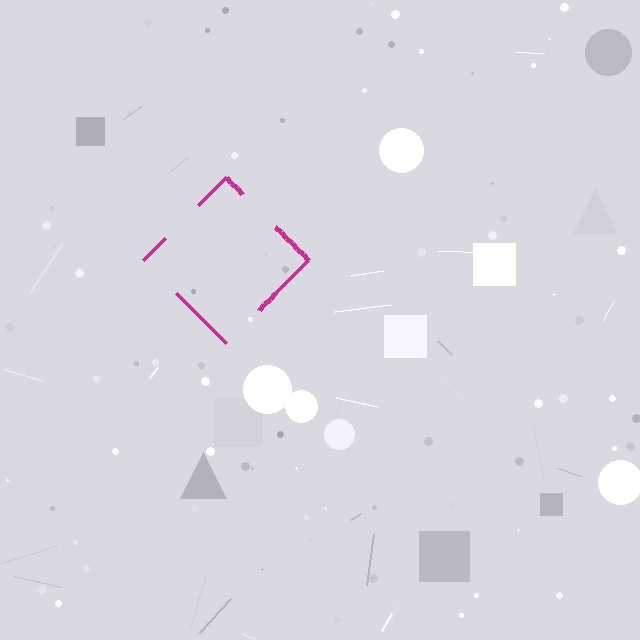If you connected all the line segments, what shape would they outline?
They would outline a diamond.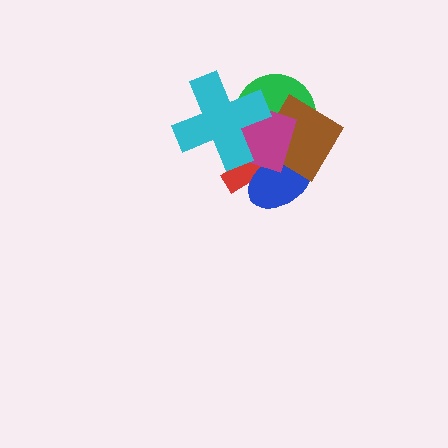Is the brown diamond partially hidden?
Yes, it is partially covered by another shape.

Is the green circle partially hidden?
Yes, it is partially covered by another shape.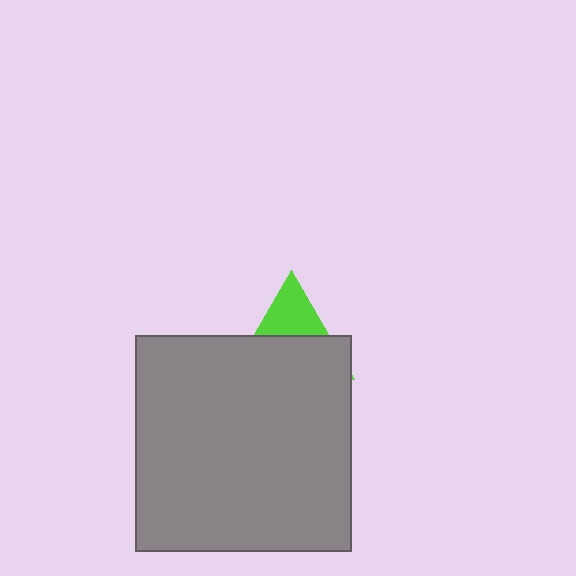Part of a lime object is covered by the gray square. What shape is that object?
It is a triangle.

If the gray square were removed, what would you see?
You would see the complete lime triangle.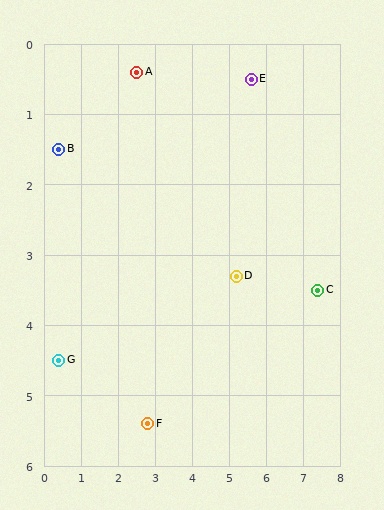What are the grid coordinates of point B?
Point B is at approximately (0.4, 1.5).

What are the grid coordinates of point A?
Point A is at approximately (2.5, 0.4).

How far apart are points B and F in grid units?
Points B and F are about 4.6 grid units apart.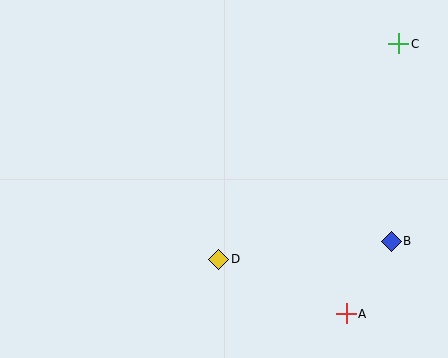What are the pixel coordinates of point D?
Point D is at (219, 259).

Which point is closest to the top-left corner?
Point D is closest to the top-left corner.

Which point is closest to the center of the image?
Point D at (219, 259) is closest to the center.